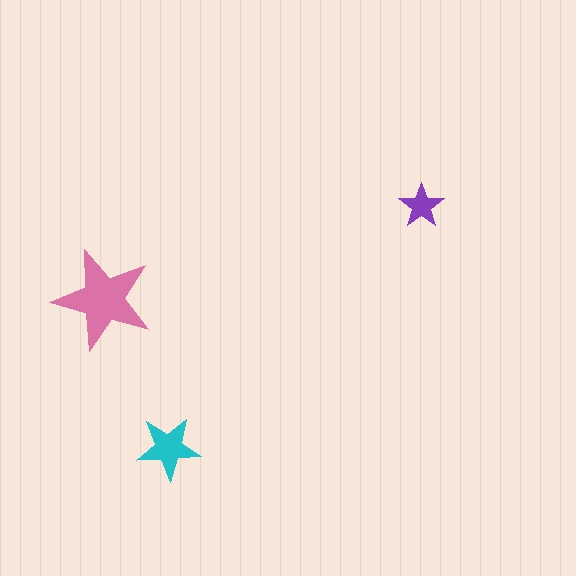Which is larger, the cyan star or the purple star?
The cyan one.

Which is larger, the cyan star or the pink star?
The pink one.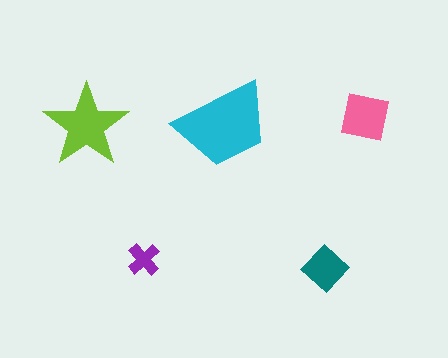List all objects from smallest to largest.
The purple cross, the teal diamond, the pink square, the lime star, the cyan trapezoid.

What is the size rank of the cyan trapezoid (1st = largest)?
1st.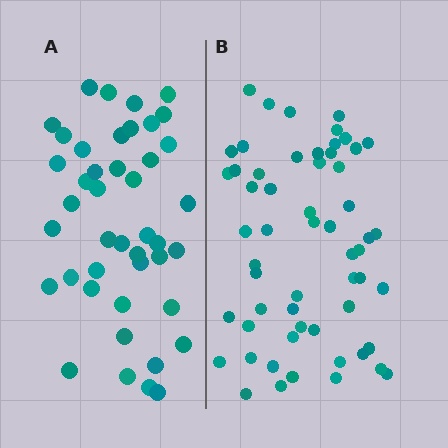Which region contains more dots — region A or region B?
Region B (the right region) has more dots.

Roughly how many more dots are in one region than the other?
Region B has approximately 15 more dots than region A.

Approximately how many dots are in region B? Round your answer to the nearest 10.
About 60 dots. (The exact count is 57, which rounds to 60.)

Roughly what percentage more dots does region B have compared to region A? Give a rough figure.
About 35% more.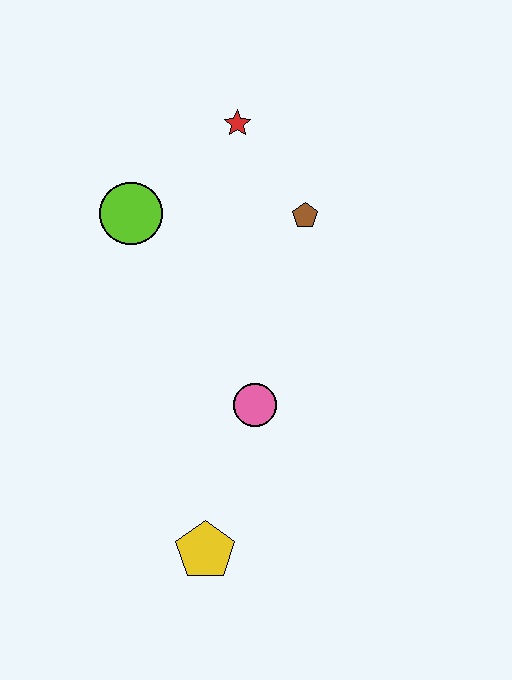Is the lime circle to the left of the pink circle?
Yes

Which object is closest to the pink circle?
The yellow pentagon is closest to the pink circle.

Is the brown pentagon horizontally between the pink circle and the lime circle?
No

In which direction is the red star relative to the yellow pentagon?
The red star is above the yellow pentagon.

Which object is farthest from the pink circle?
The red star is farthest from the pink circle.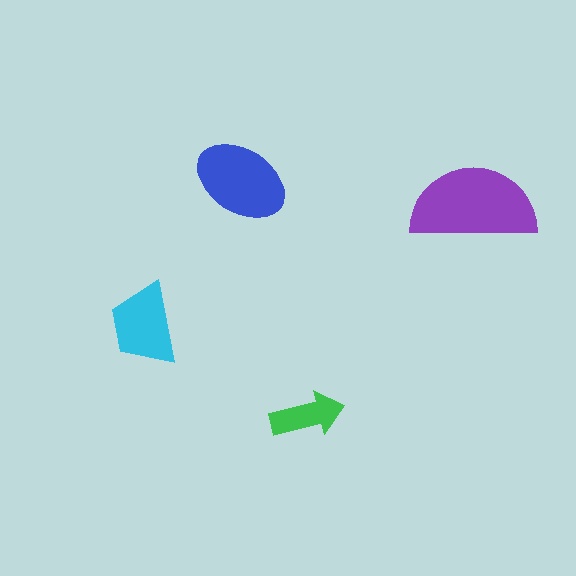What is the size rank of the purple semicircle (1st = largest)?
1st.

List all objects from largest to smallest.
The purple semicircle, the blue ellipse, the cyan trapezoid, the green arrow.